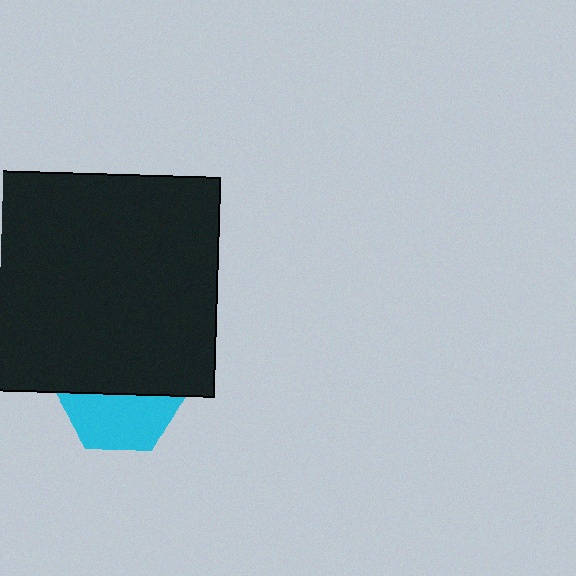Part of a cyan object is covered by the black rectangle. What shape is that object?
It is a hexagon.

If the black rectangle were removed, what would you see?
You would see the complete cyan hexagon.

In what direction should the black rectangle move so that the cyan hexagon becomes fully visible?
The black rectangle should move up. That is the shortest direction to clear the overlap and leave the cyan hexagon fully visible.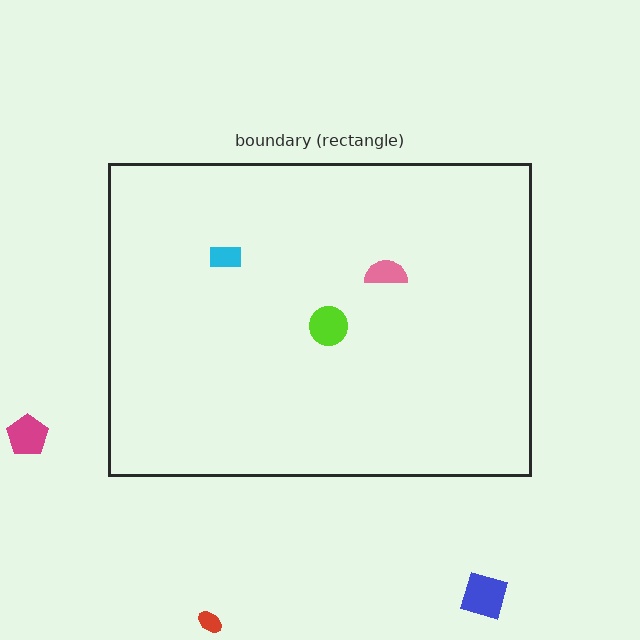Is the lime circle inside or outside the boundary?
Inside.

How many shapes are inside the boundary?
3 inside, 3 outside.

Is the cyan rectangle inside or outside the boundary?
Inside.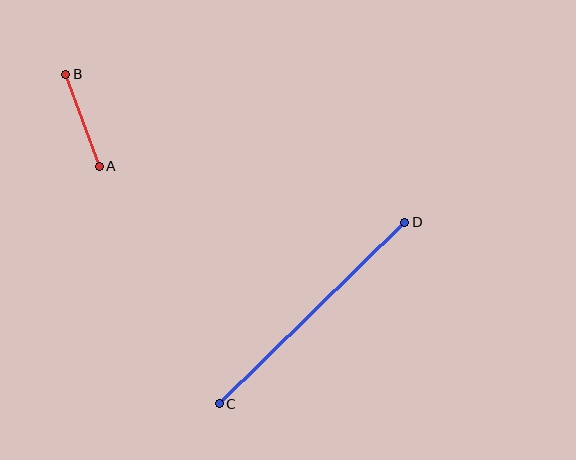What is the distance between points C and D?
The distance is approximately 260 pixels.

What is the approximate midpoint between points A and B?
The midpoint is at approximately (82, 120) pixels.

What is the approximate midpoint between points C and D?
The midpoint is at approximately (312, 313) pixels.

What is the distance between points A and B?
The distance is approximately 98 pixels.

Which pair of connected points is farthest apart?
Points C and D are farthest apart.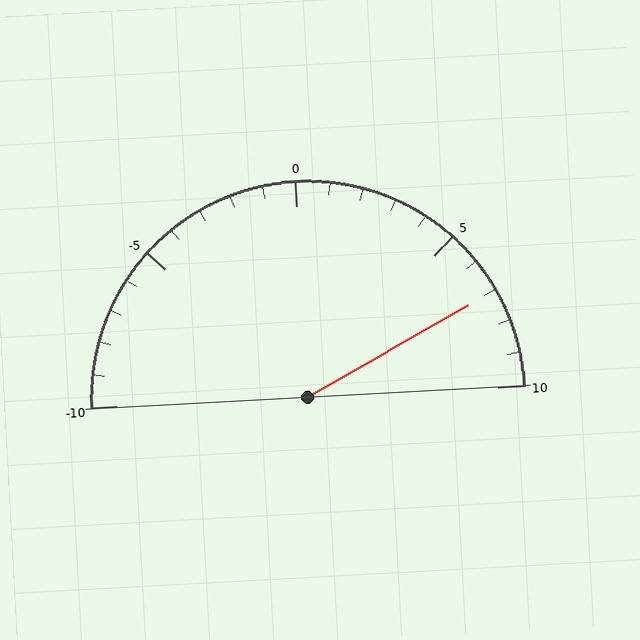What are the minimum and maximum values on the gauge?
The gauge ranges from -10 to 10.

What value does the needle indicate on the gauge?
The needle indicates approximately 7.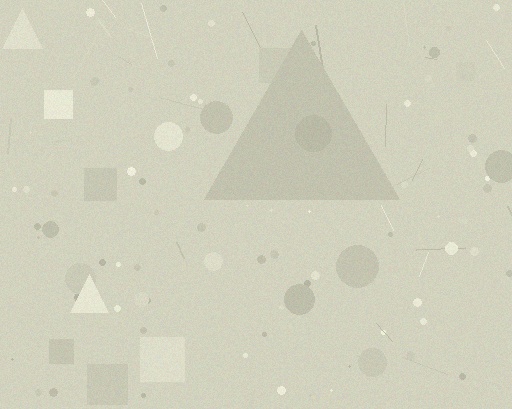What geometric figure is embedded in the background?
A triangle is embedded in the background.